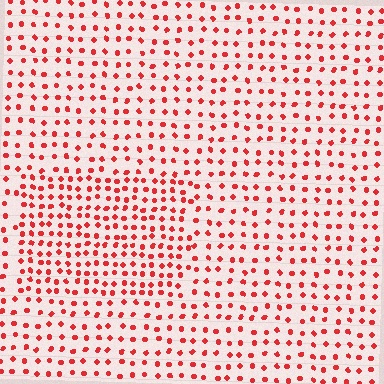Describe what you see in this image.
The image contains small red elements arranged at two different densities. A rectangle-shaped region is visible where the elements are more densely packed than the surrounding area.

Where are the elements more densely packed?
The elements are more densely packed inside the rectangle boundary.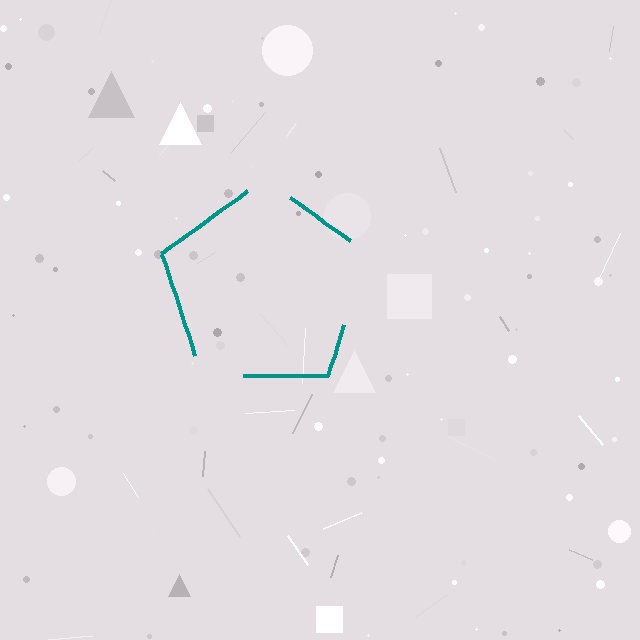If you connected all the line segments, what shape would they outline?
They would outline a pentagon.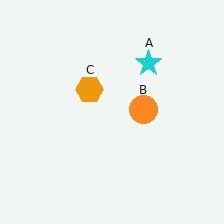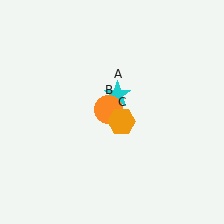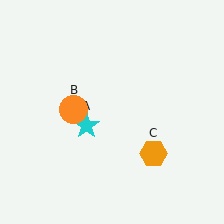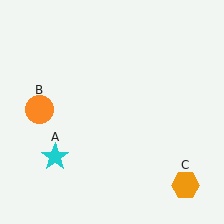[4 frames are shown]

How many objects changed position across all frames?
3 objects changed position: cyan star (object A), orange circle (object B), orange hexagon (object C).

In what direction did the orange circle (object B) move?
The orange circle (object B) moved left.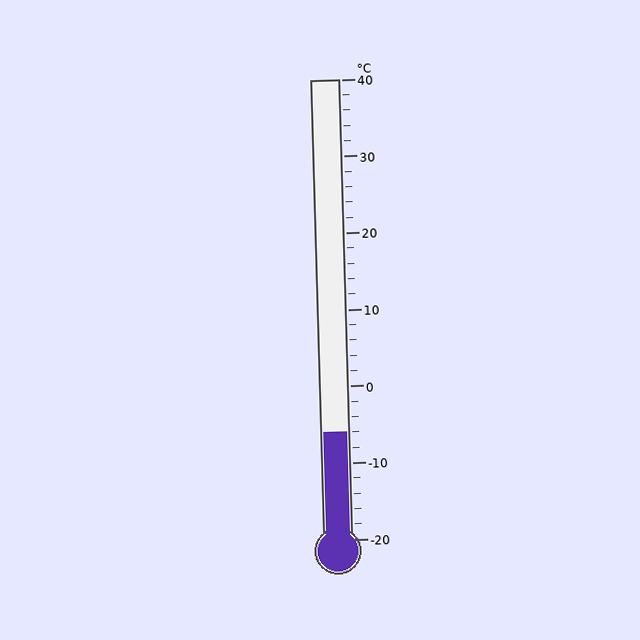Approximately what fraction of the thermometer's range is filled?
The thermometer is filled to approximately 25% of its range.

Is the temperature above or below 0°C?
The temperature is below 0°C.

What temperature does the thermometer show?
The thermometer shows approximately -6°C.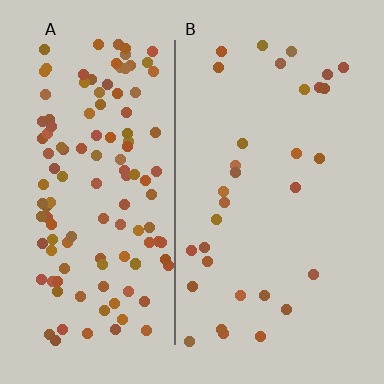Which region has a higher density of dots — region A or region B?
A (the left).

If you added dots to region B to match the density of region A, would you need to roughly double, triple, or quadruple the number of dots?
Approximately quadruple.